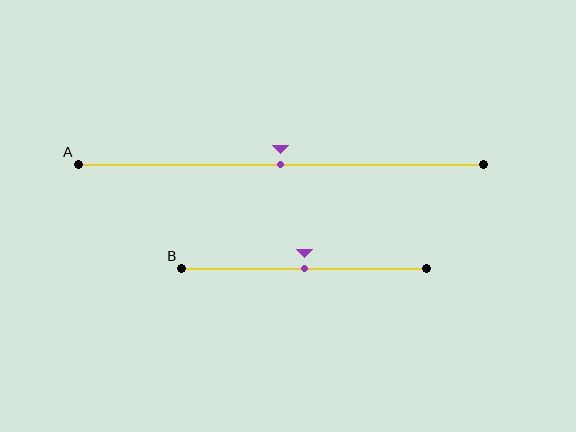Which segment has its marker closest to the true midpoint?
Segment A has its marker closest to the true midpoint.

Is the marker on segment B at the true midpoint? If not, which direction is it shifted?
Yes, the marker on segment B is at the true midpoint.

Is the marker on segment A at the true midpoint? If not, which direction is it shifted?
Yes, the marker on segment A is at the true midpoint.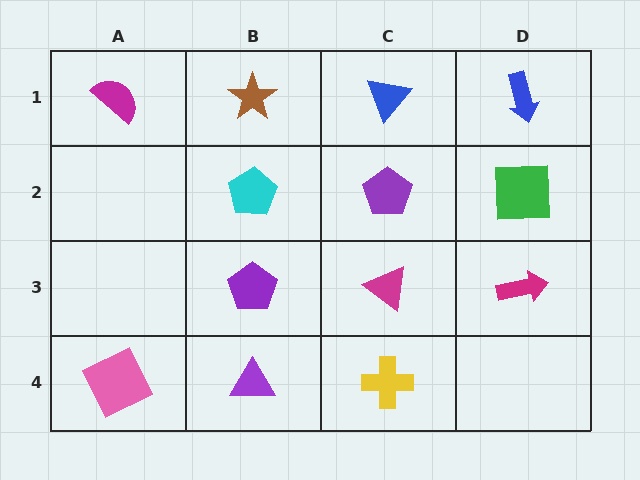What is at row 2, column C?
A purple pentagon.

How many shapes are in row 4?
3 shapes.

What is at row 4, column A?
A pink square.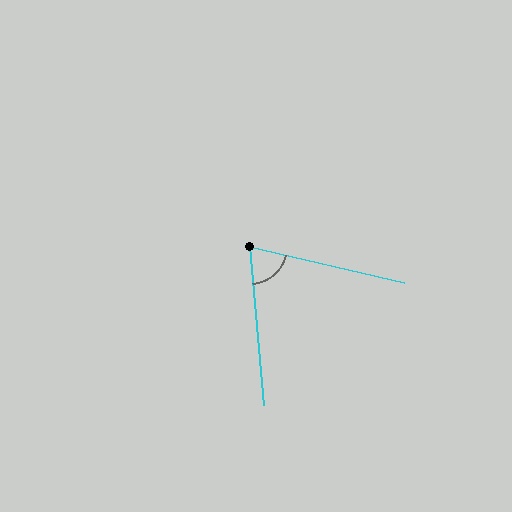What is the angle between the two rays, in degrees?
Approximately 72 degrees.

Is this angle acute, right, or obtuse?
It is acute.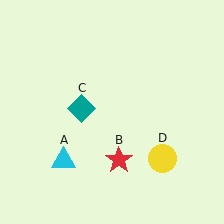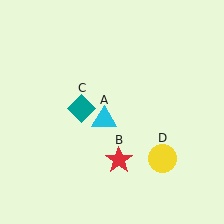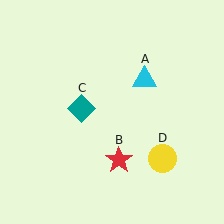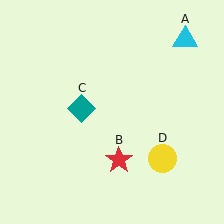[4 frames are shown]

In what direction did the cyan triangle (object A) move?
The cyan triangle (object A) moved up and to the right.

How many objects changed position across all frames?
1 object changed position: cyan triangle (object A).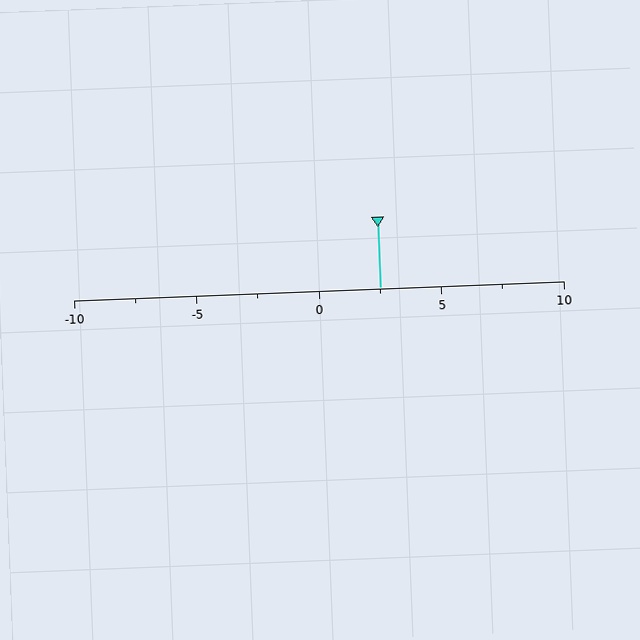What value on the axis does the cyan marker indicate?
The marker indicates approximately 2.5.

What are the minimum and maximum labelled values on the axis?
The axis runs from -10 to 10.